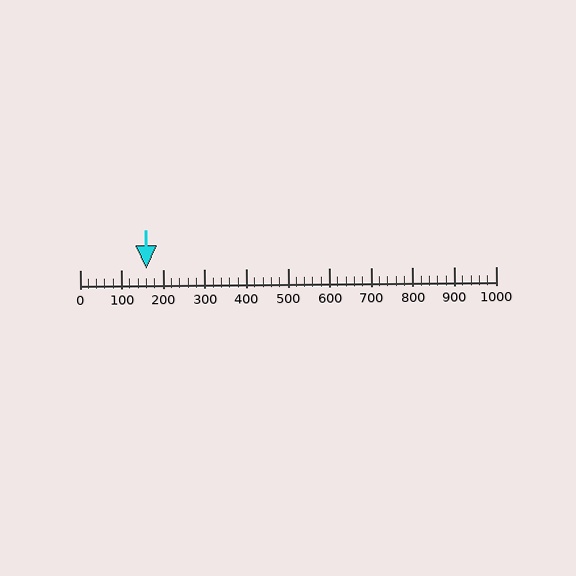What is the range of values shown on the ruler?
The ruler shows values from 0 to 1000.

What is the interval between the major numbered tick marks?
The major tick marks are spaced 100 units apart.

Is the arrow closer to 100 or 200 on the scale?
The arrow is closer to 200.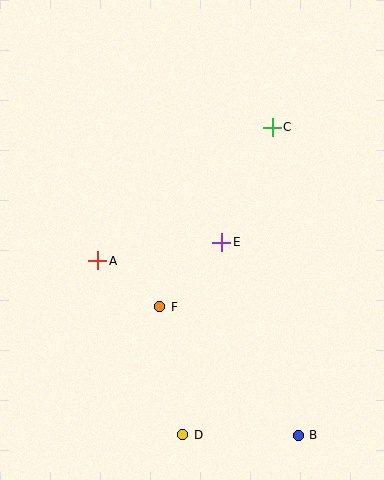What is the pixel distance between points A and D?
The distance between A and D is 194 pixels.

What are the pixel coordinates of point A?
Point A is at (98, 261).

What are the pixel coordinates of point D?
Point D is at (183, 435).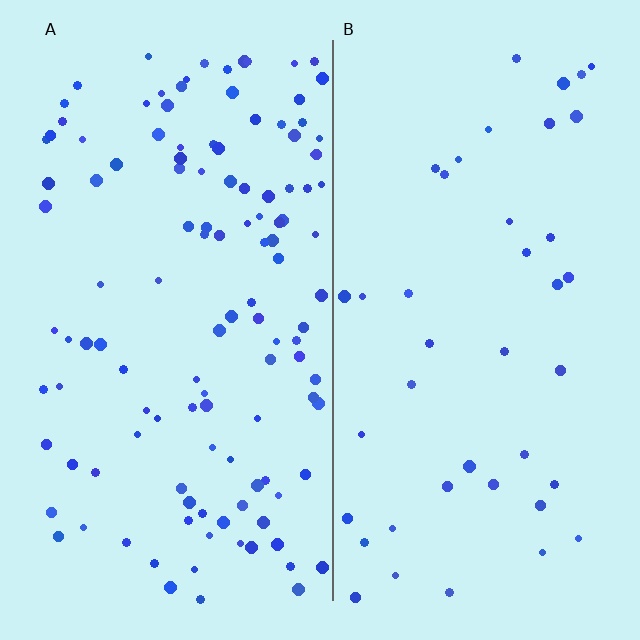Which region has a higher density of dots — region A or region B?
A (the left).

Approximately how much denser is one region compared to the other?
Approximately 2.9× — region A over region B.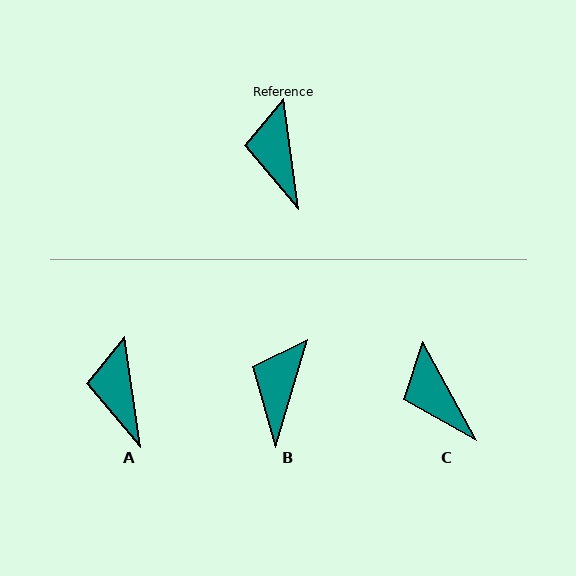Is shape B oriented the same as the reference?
No, it is off by about 24 degrees.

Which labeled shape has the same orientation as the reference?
A.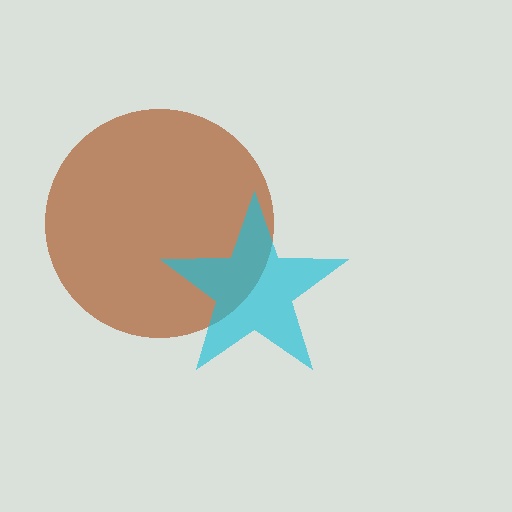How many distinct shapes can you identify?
There are 2 distinct shapes: a brown circle, a cyan star.